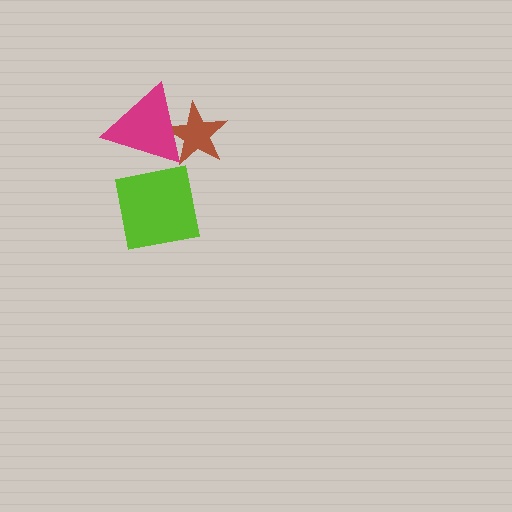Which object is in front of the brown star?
The magenta triangle is in front of the brown star.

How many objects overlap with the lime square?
0 objects overlap with the lime square.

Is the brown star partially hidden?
Yes, it is partially covered by another shape.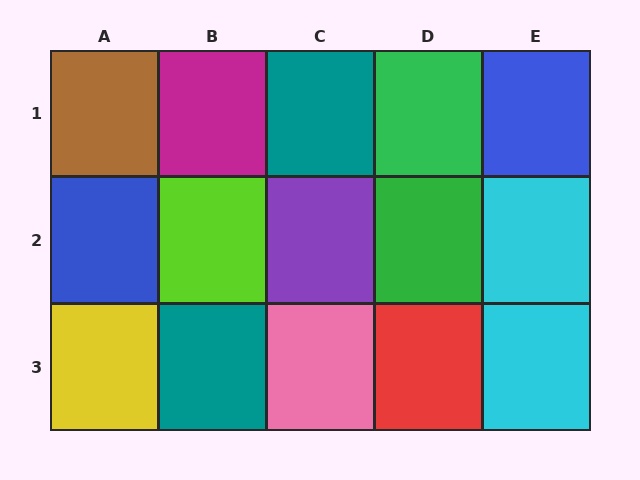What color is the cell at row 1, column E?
Blue.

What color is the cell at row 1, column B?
Magenta.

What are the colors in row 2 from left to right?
Blue, lime, purple, green, cyan.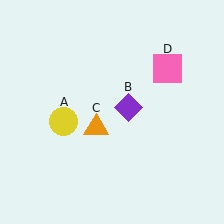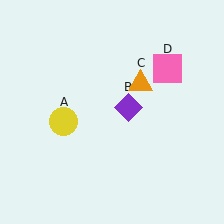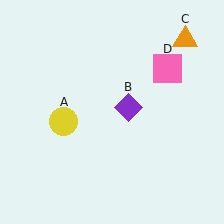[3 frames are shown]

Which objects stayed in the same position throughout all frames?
Yellow circle (object A) and purple diamond (object B) and pink square (object D) remained stationary.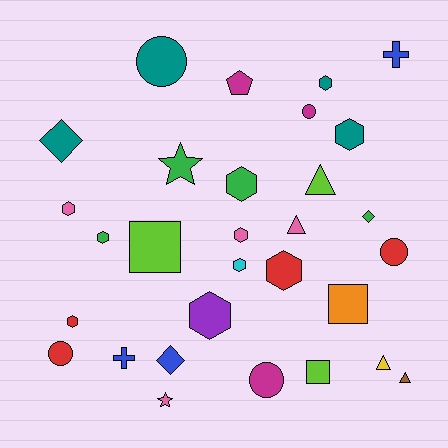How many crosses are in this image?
There are 2 crosses.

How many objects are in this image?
There are 30 objects.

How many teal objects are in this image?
There are 4 teal objects.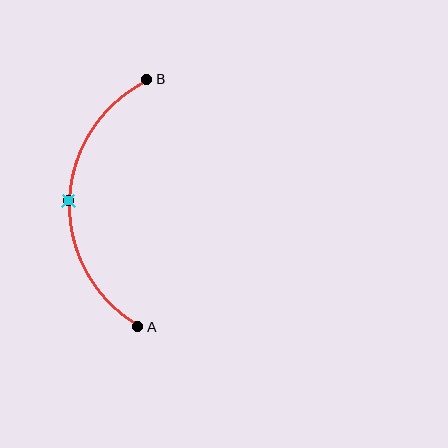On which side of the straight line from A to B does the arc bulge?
The arc bulges to the left of the straight line connecting A and B.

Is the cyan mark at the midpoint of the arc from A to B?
Yes. The cyan mark lies on the arc at equal arc-length from both A and B — it is the arc midpoint.